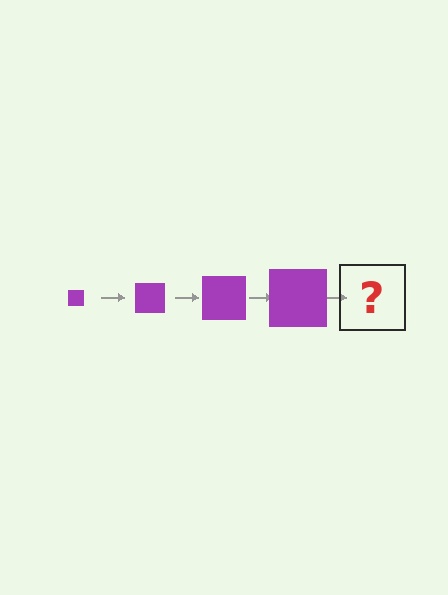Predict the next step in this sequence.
The next step is a purple square, larger than the previous one.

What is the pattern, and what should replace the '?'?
The pattern is that the square gets progressively larger each step. The '?' should be a purple square, larger than the previous one.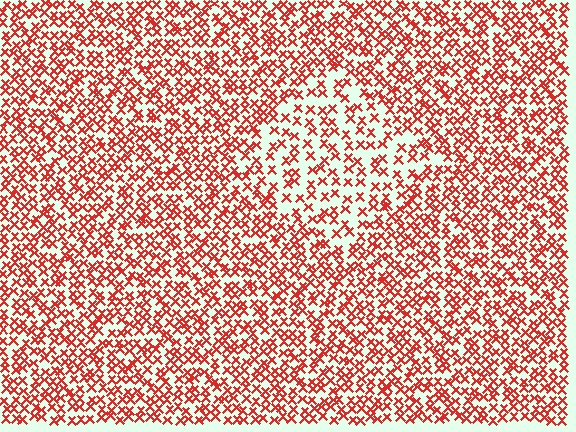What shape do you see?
I see a diamond.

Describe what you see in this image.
The image contains small red elements arranged at two different densities. A diamond-shaped region is visible where the elements are less densely packed than the surrounding area.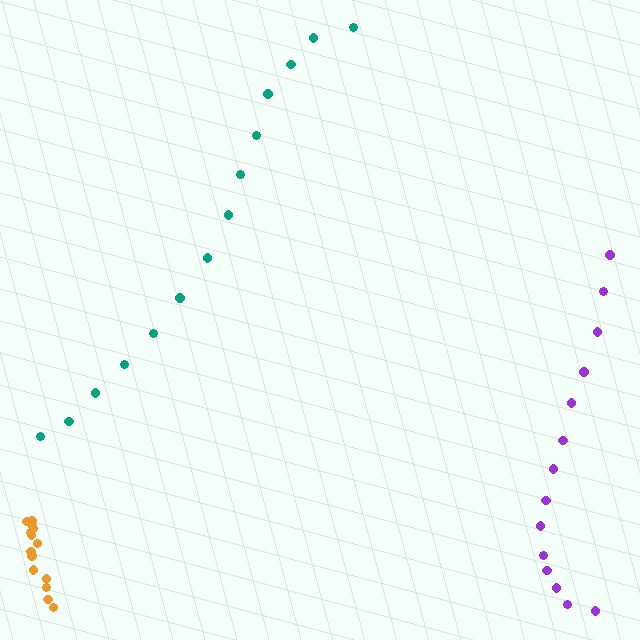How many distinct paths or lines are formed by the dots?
There are 3 distinct paths.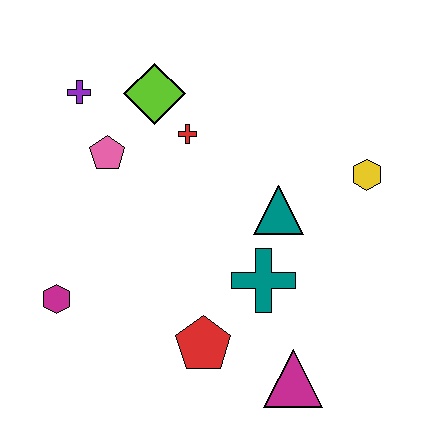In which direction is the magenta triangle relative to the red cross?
The magenta triangle is below the red cross.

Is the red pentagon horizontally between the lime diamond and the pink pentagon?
No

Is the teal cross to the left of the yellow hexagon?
Yes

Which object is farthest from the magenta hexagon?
The yellow hexagon is farthest from the magenta hexagon.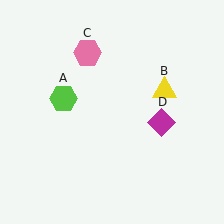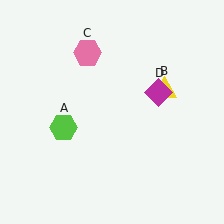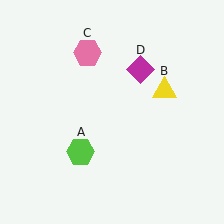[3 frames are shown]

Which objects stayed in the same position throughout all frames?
Yellow triangle (object B) and pink hexagon (object C) remained stationary.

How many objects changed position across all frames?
2 objects changed position: lime hexagon (object A), magenta diamond (object D).